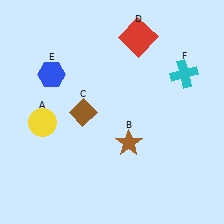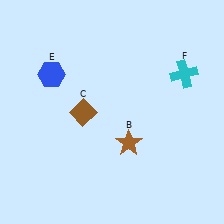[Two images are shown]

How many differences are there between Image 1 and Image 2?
There are 2 differences between the two images.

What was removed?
The yellow circle (A), the red square (D) were removed in Image 2.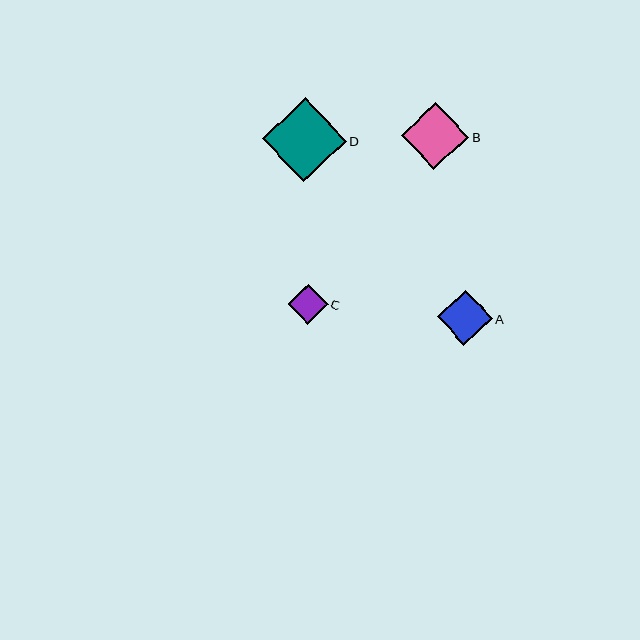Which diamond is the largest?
Diamond D is the largest with a size of approximately 84 pixels.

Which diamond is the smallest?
Diamond C is the smallest with a size of approximately 40 pixels.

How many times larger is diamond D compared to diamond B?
Diamond D is approximately 1.2 times the size of diamond B.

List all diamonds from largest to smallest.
From largest to smallest: D, B, A, C.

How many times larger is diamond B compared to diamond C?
Diamond B is approximately 1.7 times the size of diamond C.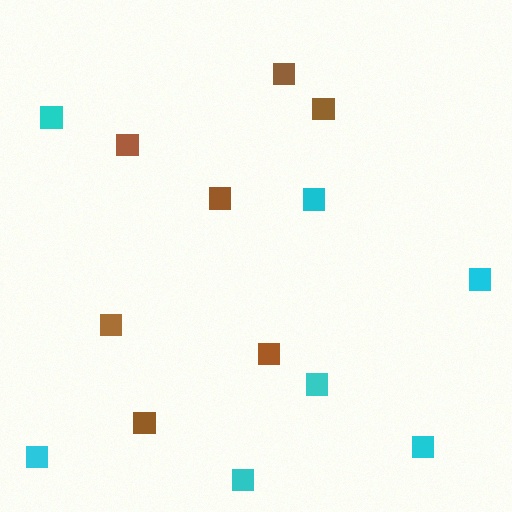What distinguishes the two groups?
There are 2 groups: one group of cyan squares (7) and one group of brown squares (7).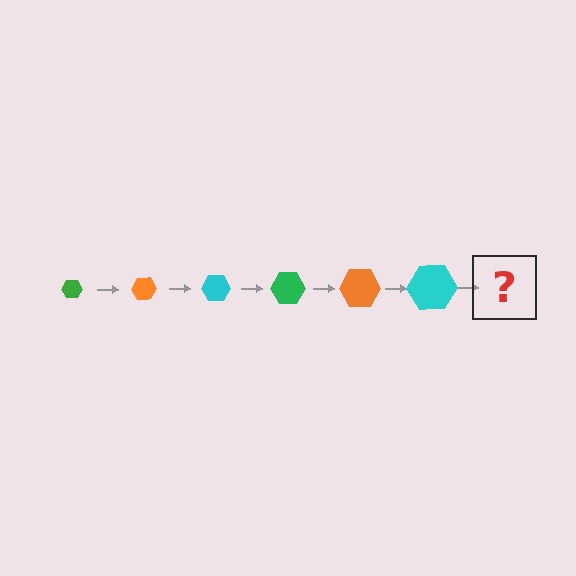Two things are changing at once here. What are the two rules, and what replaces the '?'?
The two rules are that the hexagon grows larger each step and the color cycles through green, orange, and cyan. The '?' should be a green hexagon, larger than the previous one.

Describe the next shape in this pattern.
It should be a green hexagon, larger than the previous one.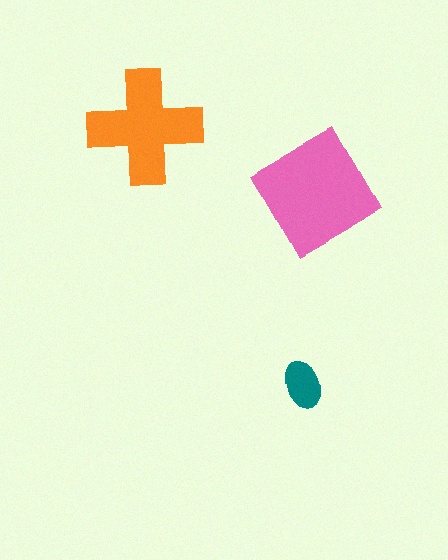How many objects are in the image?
There are 3 objects in the image.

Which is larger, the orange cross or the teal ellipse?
The orange cross.